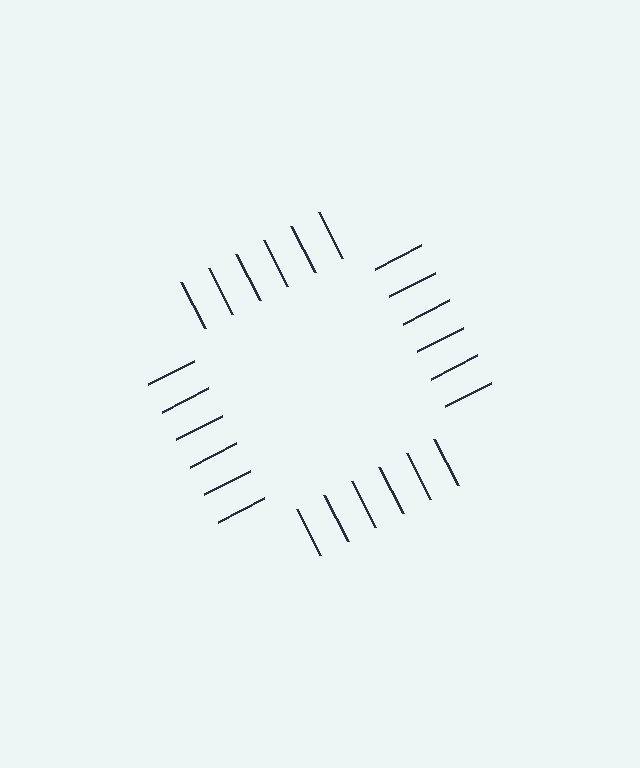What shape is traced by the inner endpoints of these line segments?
An illusory square — the line segments terminate on its edges but no continuous stroke is drawn.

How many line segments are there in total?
24 — 6 along each of the 4 edges.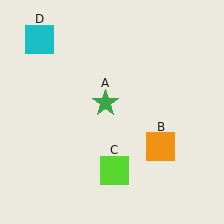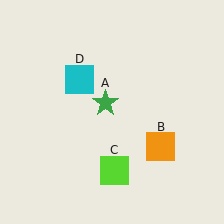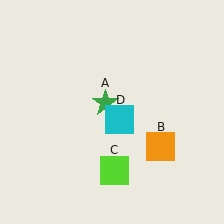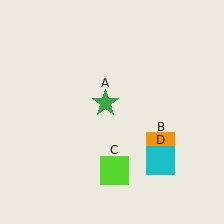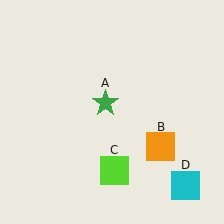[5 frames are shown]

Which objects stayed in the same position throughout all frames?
Green star (object A) and orange square (object B) and lime square (object C) remained stationary.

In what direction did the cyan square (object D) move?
The cyan square (object D) moved down and to the right.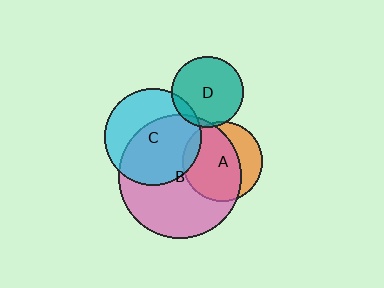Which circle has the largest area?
Circle B (pink).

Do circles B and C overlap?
Yes.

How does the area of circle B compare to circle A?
Approximately 2.4 times.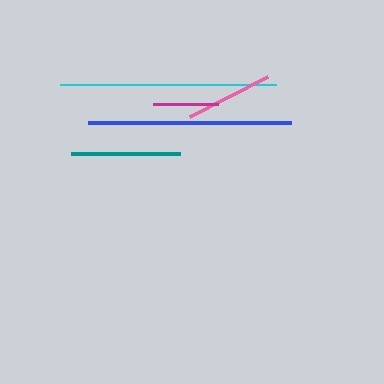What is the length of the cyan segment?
The cyan segment is approximately 216 pixels long.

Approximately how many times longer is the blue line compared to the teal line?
The blue line is approximately 1.9 times the length of the teal line.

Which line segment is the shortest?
The magenta line is the shortest at approximately 65 pixels.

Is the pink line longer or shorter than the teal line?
The teal line is longer than the pink line.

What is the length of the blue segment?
The blue segment is approximately 204 pixels long.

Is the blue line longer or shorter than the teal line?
The blue line is longer than the teal line.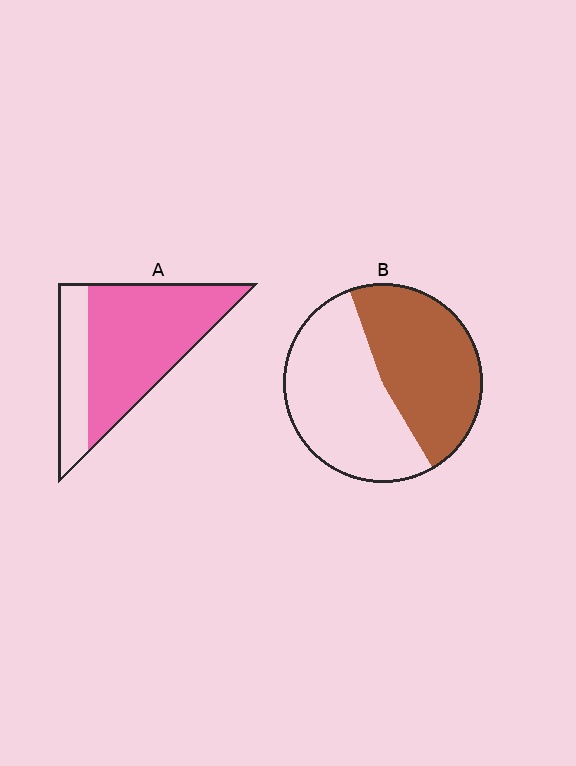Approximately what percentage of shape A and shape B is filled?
A is approximately 70% and B is approximately 45%.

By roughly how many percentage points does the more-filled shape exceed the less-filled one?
By roughly 25 percentage points (A over B).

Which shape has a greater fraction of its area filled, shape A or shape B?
Shape A.